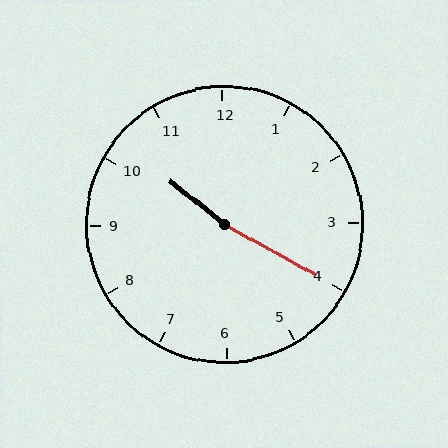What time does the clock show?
10:20.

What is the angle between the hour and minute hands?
Approximately 170 degrees.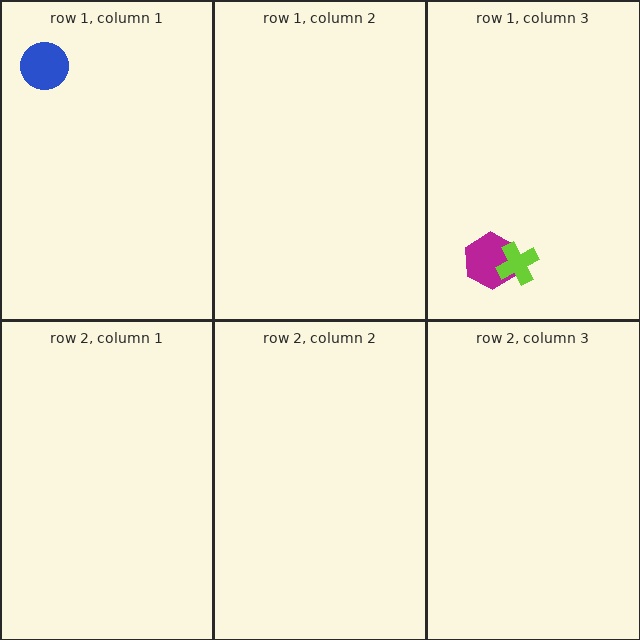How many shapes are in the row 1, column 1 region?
1.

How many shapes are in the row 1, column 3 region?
2.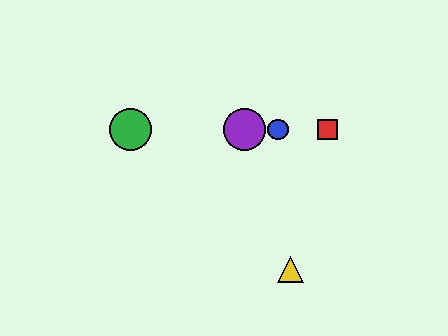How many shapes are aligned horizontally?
4 shapes (the red square, the blue circle, the green circle, the purple circle) are aligned horizontally.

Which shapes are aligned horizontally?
The red square, the blue circle, the green circle, the purple circle are aligned horizontally.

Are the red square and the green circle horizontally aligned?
Yes, both are at y≈129.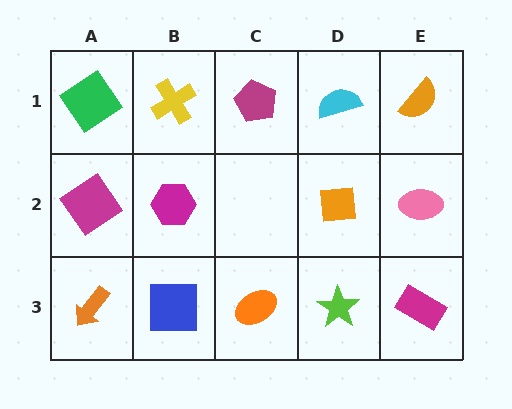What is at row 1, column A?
A green diamond.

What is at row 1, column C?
A magenta pentagon.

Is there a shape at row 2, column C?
No, that cell is empty.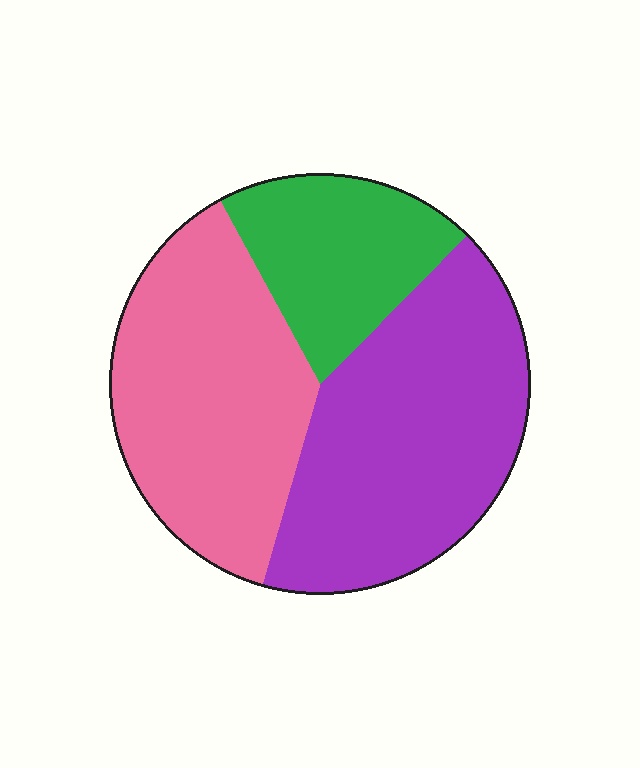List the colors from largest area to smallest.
From largest to smallest: purple, pink, green.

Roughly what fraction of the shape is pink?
Pink takes up between a quarter and a half of the shape.